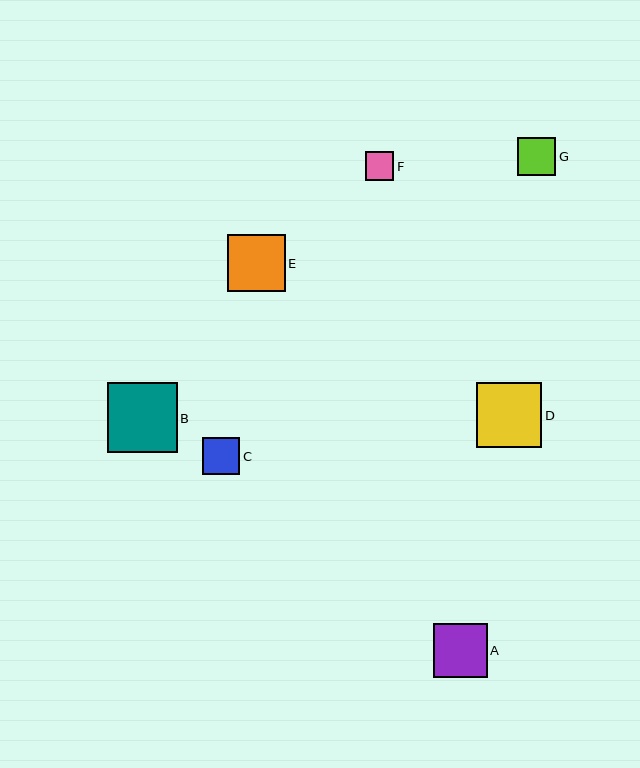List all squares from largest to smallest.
From largest to smallest: B, D, E, A, G, C, F.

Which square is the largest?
Square B is the largest with a size of approximately 70 pixels.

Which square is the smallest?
Square F is the smallest with a size of approximately 29 pixels.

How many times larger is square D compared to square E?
Square D is approximately 1.1 times the size of square E.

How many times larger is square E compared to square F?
Square E is approximately 2.0 times the size of square F.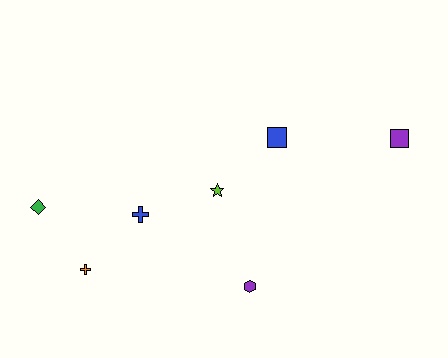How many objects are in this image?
There are 7 objects.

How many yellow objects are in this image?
There are no yellow objects.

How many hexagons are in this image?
There is 1 hexagon.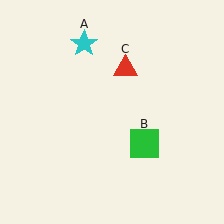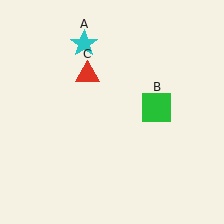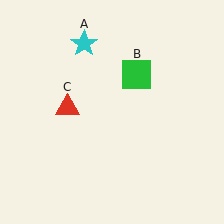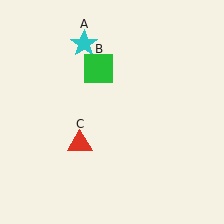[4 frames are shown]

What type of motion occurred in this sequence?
The green square (object B), red triangle (object C) rotated counterclockwise around the center of the scene.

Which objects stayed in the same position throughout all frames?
Cyan star (object A) remained stationary.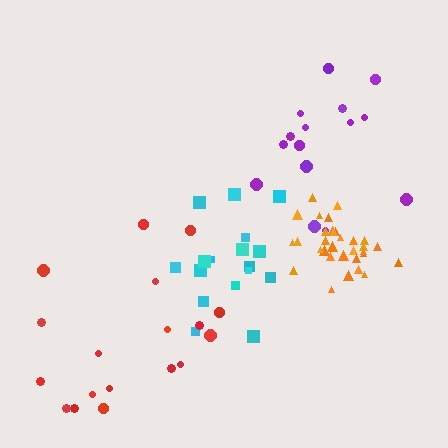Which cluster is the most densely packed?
Orange.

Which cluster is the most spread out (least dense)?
Purple.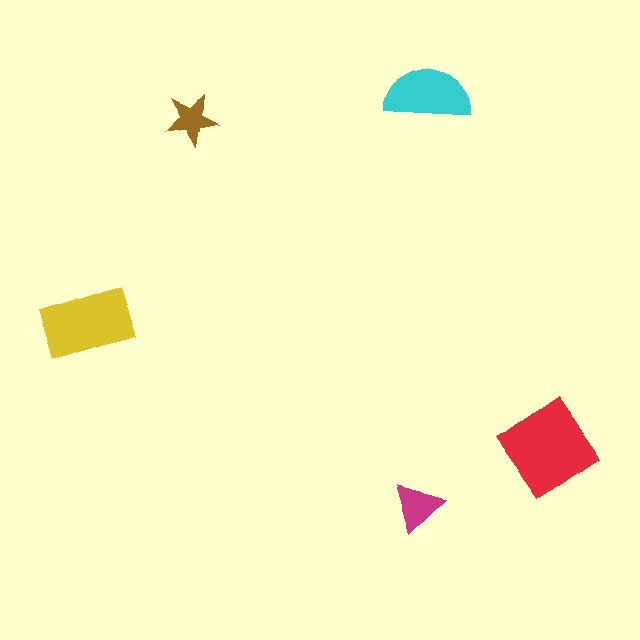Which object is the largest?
The red diamond.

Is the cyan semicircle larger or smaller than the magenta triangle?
Larger.